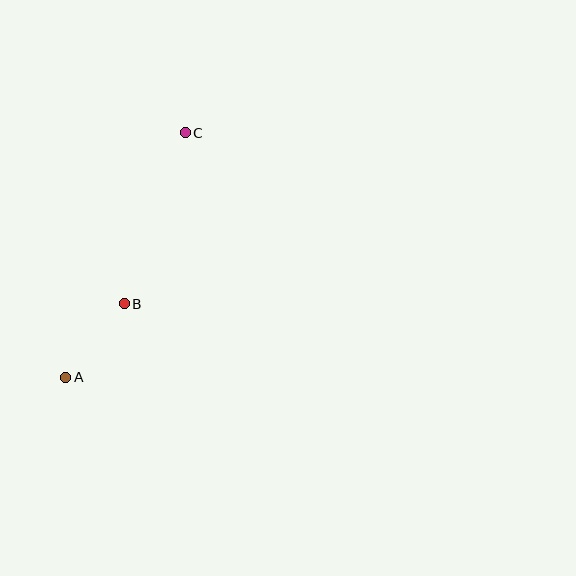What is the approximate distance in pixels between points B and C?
The distance between B and C is approximately 181 pixels.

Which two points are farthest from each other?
Points A and C are farthest from each other.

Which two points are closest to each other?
Points A and B are closest to each other.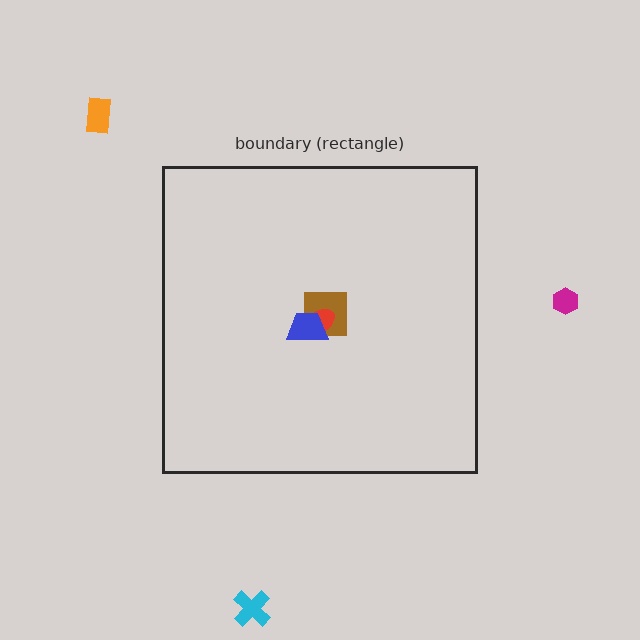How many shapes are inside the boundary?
3 inside, 3 outside.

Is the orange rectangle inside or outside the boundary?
Outside.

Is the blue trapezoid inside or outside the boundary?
Inside.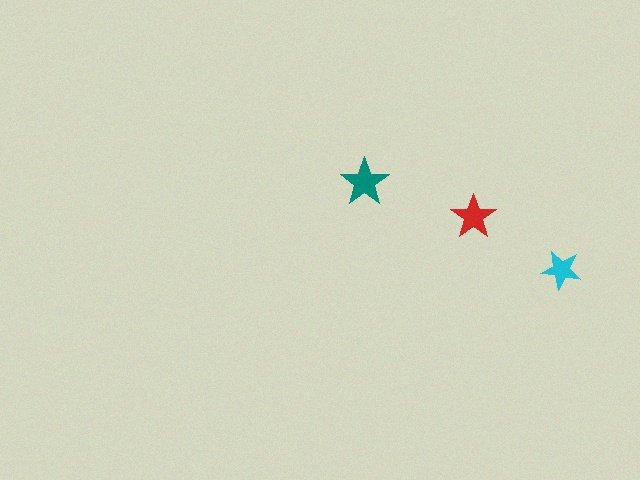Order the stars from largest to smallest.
the teal one, the red one, the cyan one.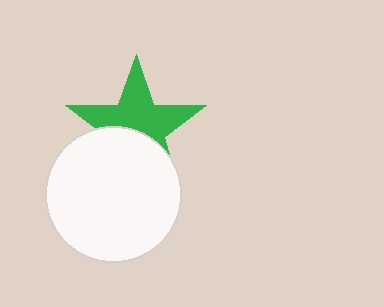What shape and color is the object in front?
The object in front is a white circle.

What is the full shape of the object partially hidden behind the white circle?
The partially hidden object is a green star.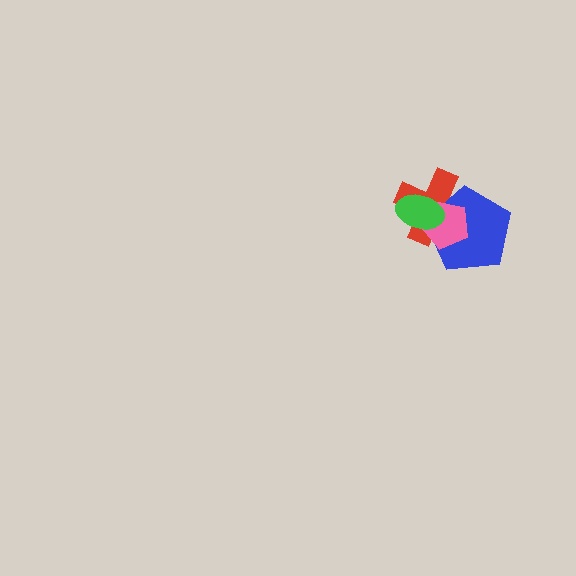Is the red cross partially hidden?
Yes, it is partially covered by another shape.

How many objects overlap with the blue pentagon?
3 objects overlap with the blue pentagon.